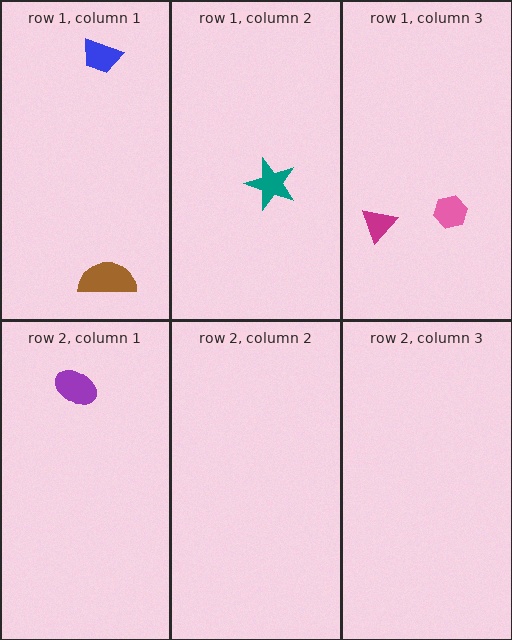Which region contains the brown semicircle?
The row 1, column 1 region.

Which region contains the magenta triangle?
The row 1, column 3 region.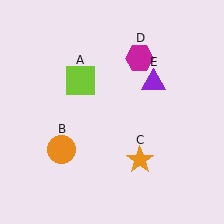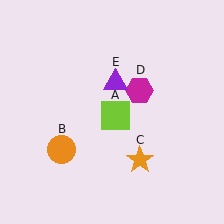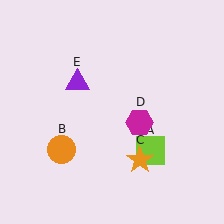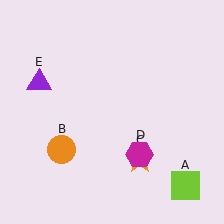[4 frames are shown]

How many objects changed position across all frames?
3 objects changed position: lime square (object A), magenta hexagon (object D), purple triangle (object E).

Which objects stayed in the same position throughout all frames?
Orange circle (object B) and orange star (object C) remained stationary.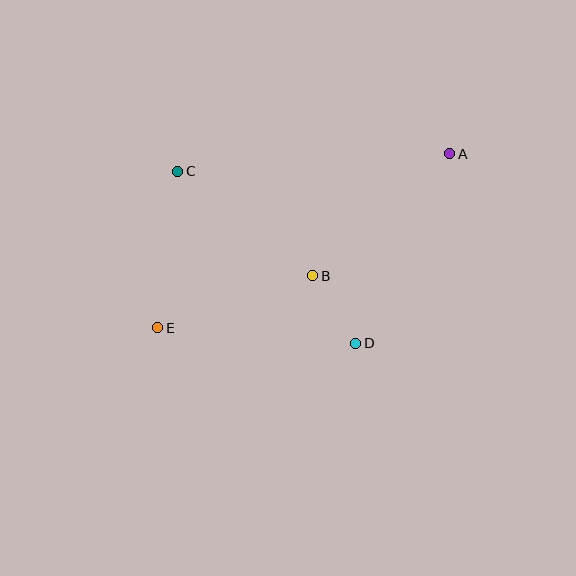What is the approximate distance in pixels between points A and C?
The distance between A and C is approximately 273 pixels.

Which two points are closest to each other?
Points B and D are closest to each other.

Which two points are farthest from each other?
Points A and E are farthest from each other.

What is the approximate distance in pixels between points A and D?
The distance between A and D is approximately 211 pixels.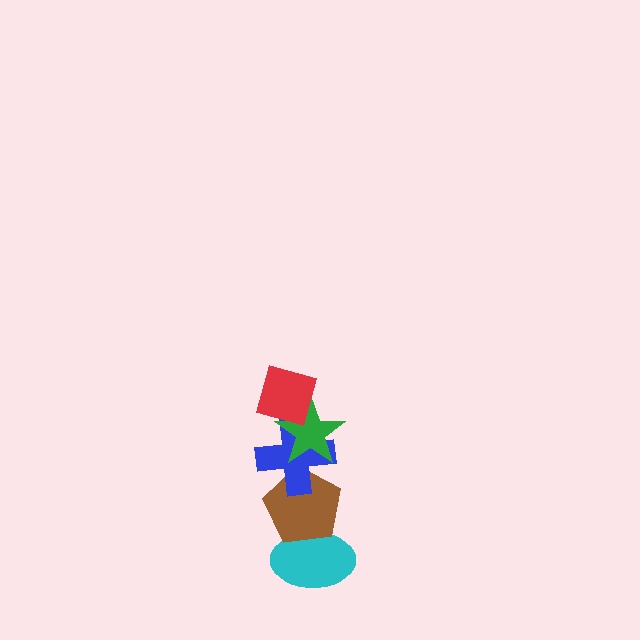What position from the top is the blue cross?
The blue cross is 3rd from the top.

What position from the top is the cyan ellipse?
The cyan ellipse is 5th from the top.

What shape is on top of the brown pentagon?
The blue cross is on top of the brown pentagon.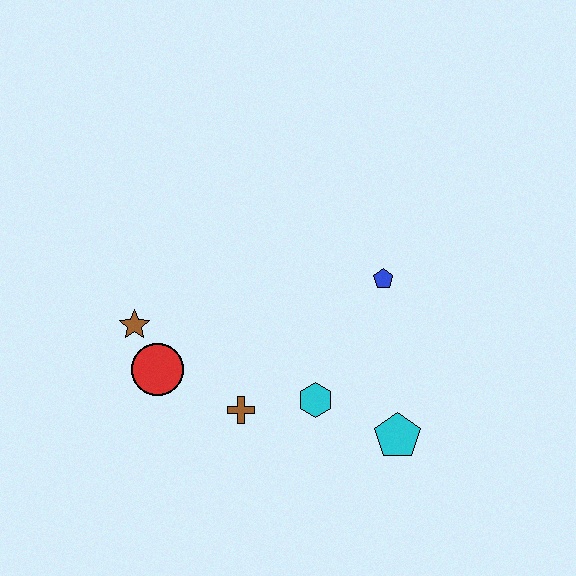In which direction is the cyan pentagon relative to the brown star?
The cyan pentagon is to the right of the brown star.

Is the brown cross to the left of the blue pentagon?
Yes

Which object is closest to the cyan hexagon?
The brown cross is closest to the cyan hexagon.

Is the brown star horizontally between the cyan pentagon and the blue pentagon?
No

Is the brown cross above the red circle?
No